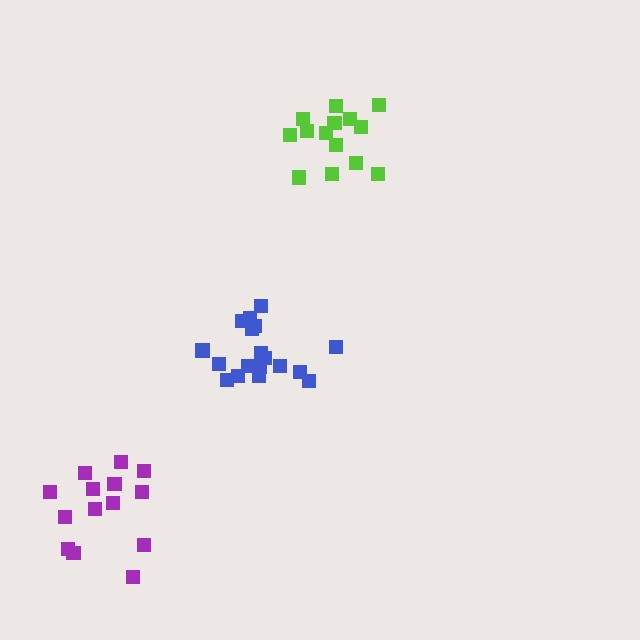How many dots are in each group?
Group 1: 18 dots, Group 2: 14 dots, Group 3: 14 dots (46 total).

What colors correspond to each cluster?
The clusters are colored: blue, purple, lime.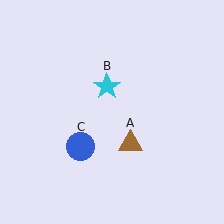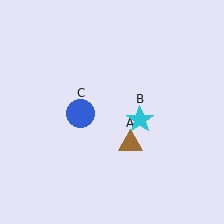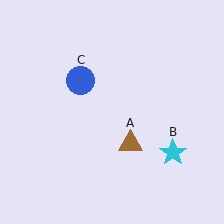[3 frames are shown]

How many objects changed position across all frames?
2 objects changed position: cyan star (object B), blue circle (object C).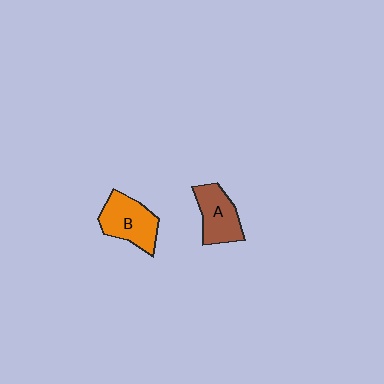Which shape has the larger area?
Shape B (orange).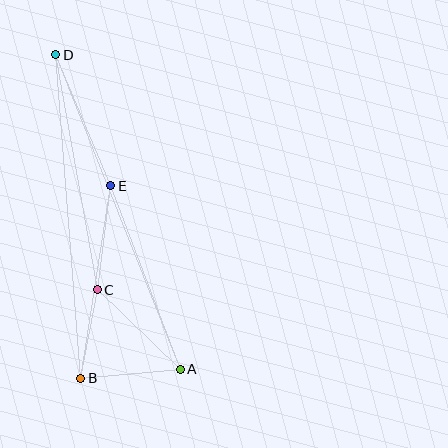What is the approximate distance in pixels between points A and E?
The distance between A and E is approximately 196 pixels.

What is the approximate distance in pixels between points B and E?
The distance between B and E is approximately 195 pixels.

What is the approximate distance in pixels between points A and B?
The distance between A and B is approximately 100 pixels.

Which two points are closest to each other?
Points B and C are closest to each other.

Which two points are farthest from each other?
Points A and D are farthest from each other.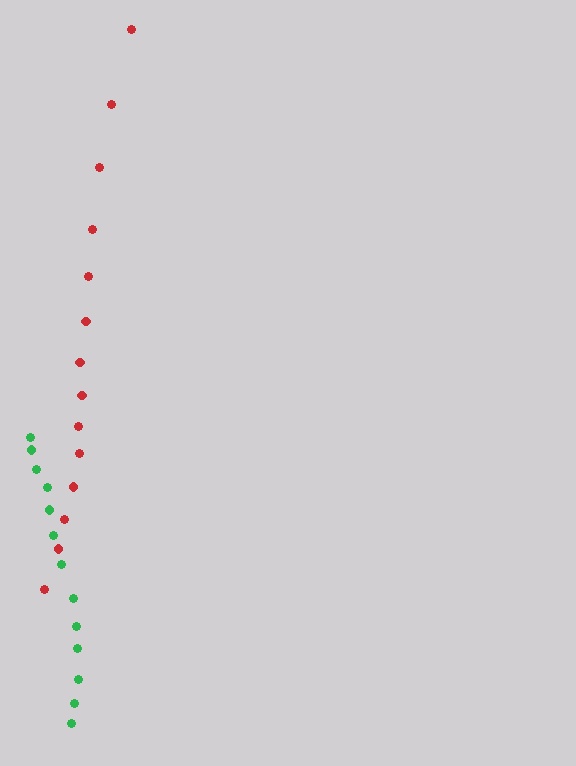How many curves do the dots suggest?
There are 2 distinct paths.